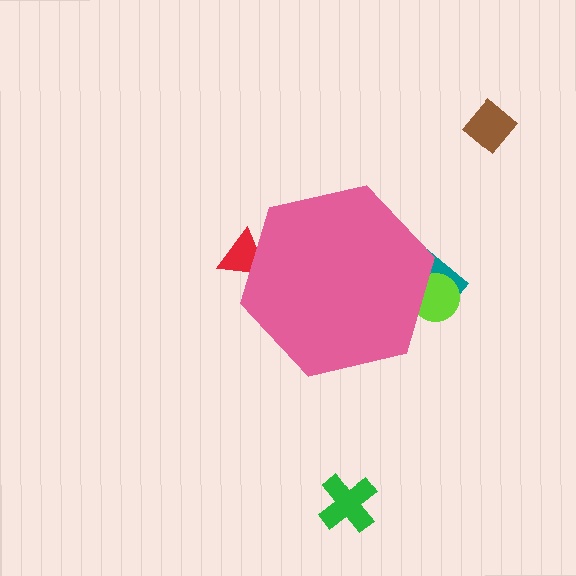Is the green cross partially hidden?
No, the green cross is fully visible.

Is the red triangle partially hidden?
Yes, the red triangle is partially hidden behind the pink hexagon.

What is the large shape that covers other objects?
A pink hexagon.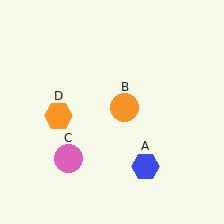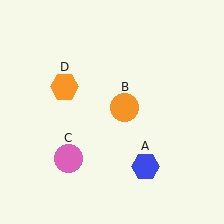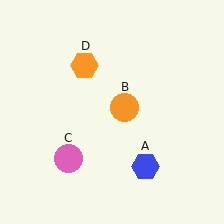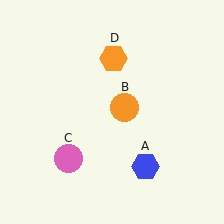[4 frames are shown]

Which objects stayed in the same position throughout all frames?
Blue hexagon (object A) and orange circle (object B) and pink circle (object C) remained stationary.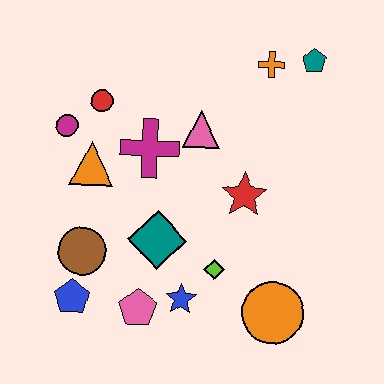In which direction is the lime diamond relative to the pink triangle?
The lime diamond is below the pink triangle.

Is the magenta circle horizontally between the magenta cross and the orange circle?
No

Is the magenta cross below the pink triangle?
Yes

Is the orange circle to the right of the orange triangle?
Yes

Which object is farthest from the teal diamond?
The teal pentagon is farthest from the teal diamond.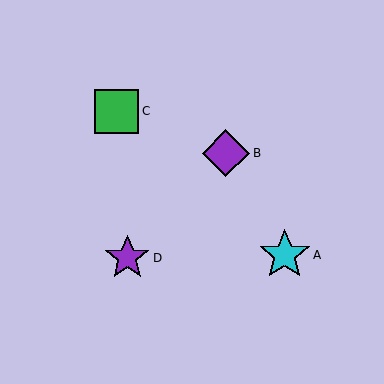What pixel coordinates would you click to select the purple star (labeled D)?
Click at (127, 258) to select the purple star D.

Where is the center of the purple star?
The center of the purple star is at (127, 258).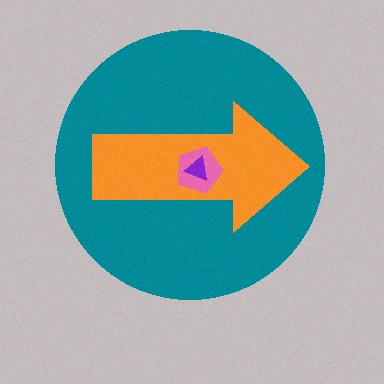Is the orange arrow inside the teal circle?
Yes.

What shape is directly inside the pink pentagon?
The purple triangle.